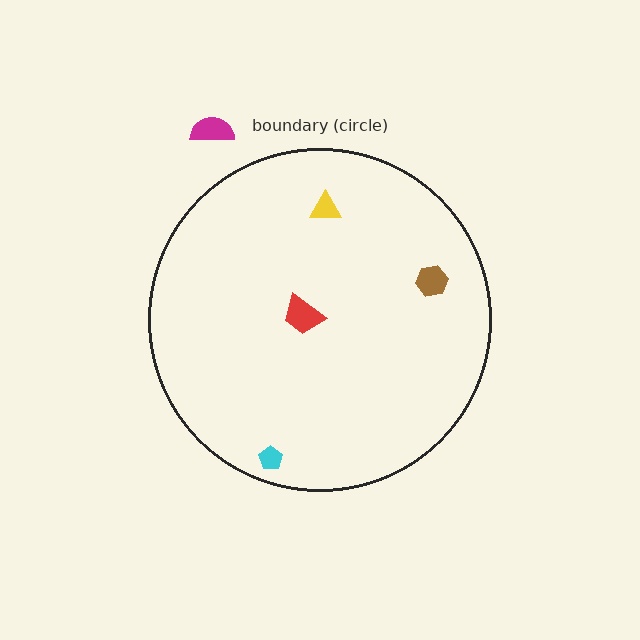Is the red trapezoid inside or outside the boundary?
Inside.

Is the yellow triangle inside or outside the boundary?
Inside.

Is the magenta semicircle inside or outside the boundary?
Outside.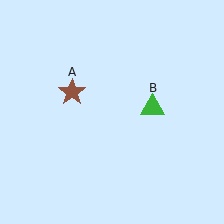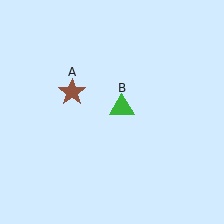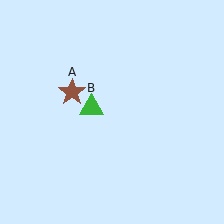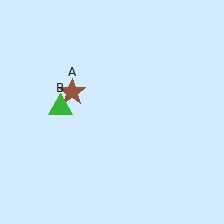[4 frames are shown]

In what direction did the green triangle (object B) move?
The green triangle (object B) moved left.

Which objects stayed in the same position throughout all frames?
Brown star (object A) remained stationary.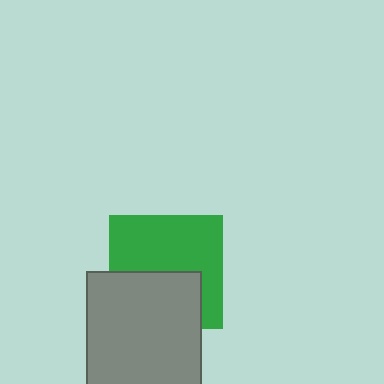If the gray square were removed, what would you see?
You would see the complete green square.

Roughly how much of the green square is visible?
About half of it is visible (roughly 59%).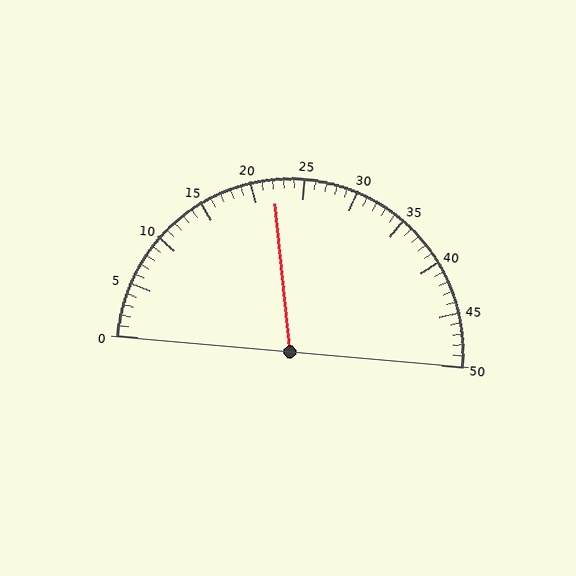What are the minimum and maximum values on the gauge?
The gauge ranges from 0 to 50.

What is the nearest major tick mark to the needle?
The nearest major tick mark is 20.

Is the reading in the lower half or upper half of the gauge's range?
The reading is in the lower half of the range (0 to 50).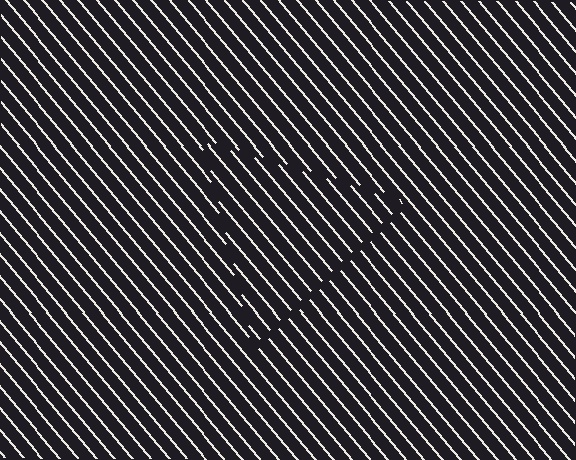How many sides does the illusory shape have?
3 sides — the line-ends trace a triangle.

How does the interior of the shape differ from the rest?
The interior of the shape contains the same grating, shifted by half a period — the contour is defined by the phase discontinuity where line-ends from the inner and outer gratings abut.